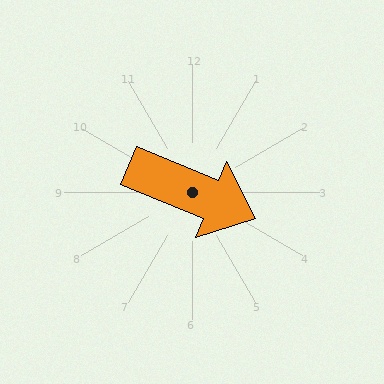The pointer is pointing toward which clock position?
Roughly 4 o'clock.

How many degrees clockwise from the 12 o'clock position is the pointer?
Approximately 113 degrees.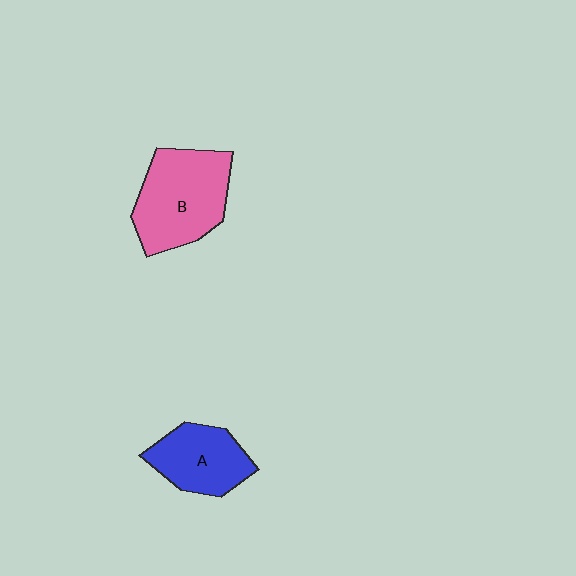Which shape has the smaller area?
Shape A (blue).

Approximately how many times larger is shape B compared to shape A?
Approximately 1.5 times.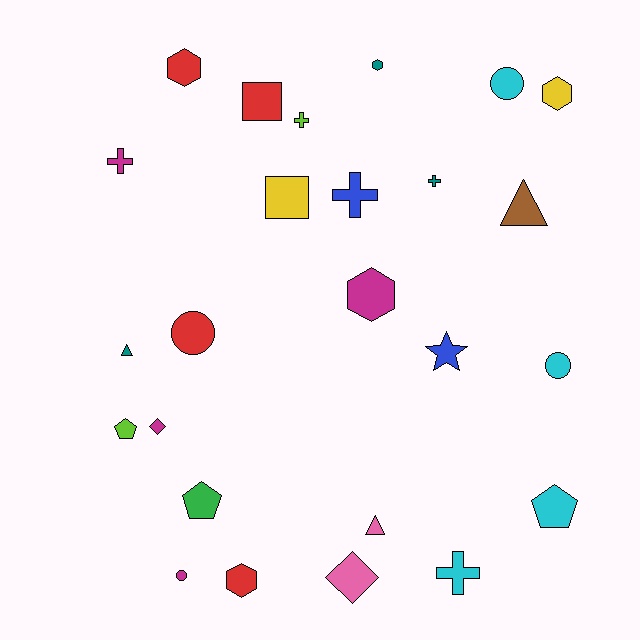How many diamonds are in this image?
There are 2 diamonds.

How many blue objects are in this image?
There are 2 blue objects.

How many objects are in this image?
There are 25 objects.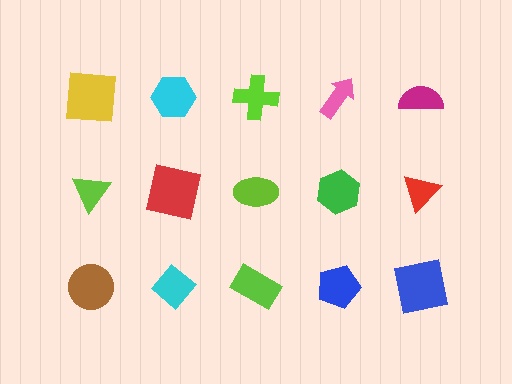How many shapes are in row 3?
5 shapes.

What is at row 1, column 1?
A yellow square.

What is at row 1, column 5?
A magenta semicircle.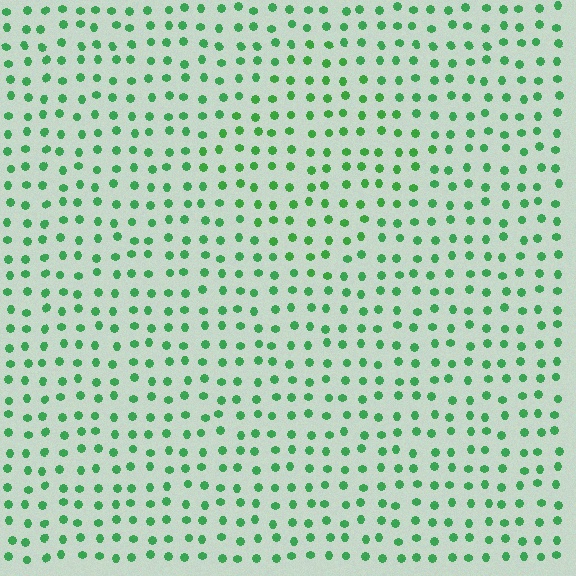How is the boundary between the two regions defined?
The boundary is defined purely by a slight shift in hue (about 13 degrees). Spacing, size, and orientation are identical on both sides.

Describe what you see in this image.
The image is filled with small green elements in a uniform arrangement. A diamond-shaped region is visible where the elements are tinted to a slightly different hue, forming a subtle color boundary.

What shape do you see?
I see a diamond.